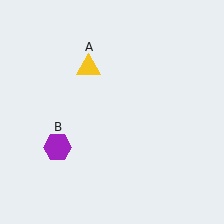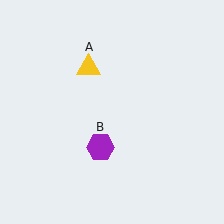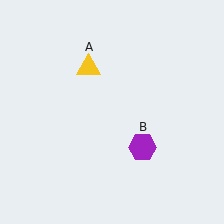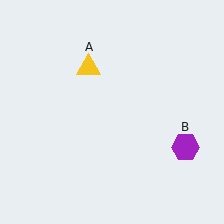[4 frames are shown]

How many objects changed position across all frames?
1 object changed position: purple hexagon (object B).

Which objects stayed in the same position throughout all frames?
Yellow triangle (object A) remained stationary.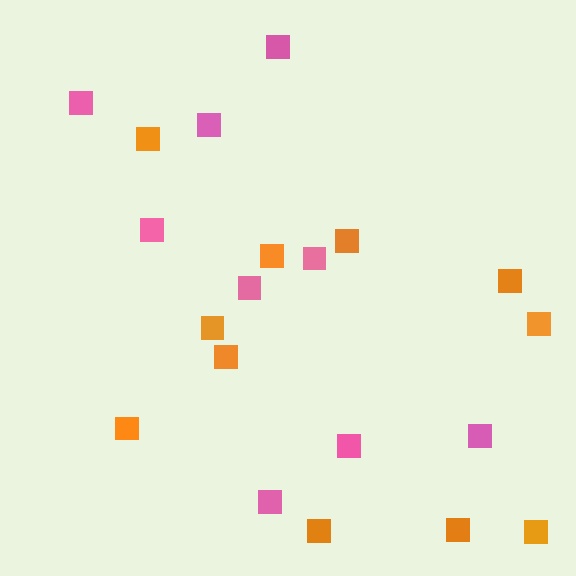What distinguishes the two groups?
There are 2 groups: one group of pink squares (9) and one group of orange squares (11).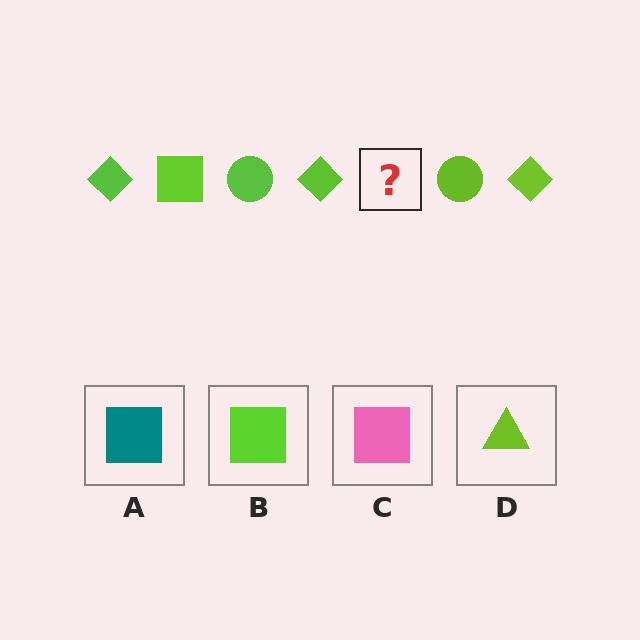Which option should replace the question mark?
Option B.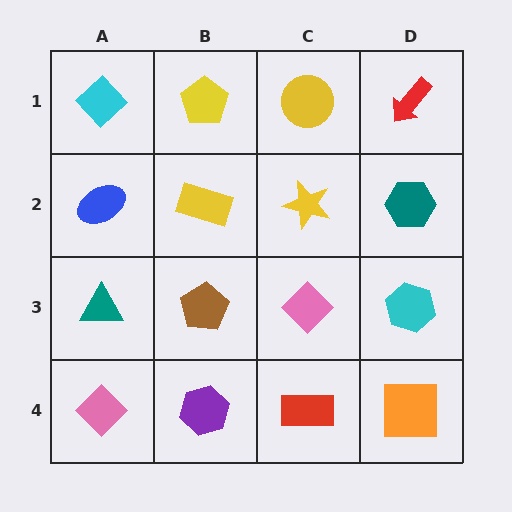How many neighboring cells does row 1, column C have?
3.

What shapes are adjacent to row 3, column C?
A yellow star (row 2, column C), a red rectangle (row 4, column C), a brown pentagon (row 3, column B), a cyan hexagon (row 3, column D).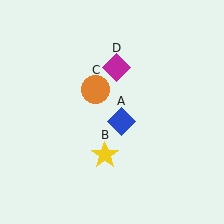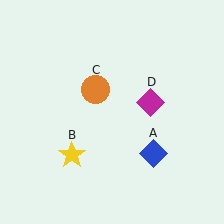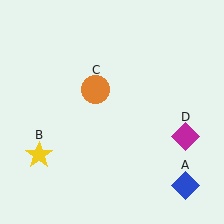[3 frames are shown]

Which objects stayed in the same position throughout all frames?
Orange circle (object C) remained stationary.